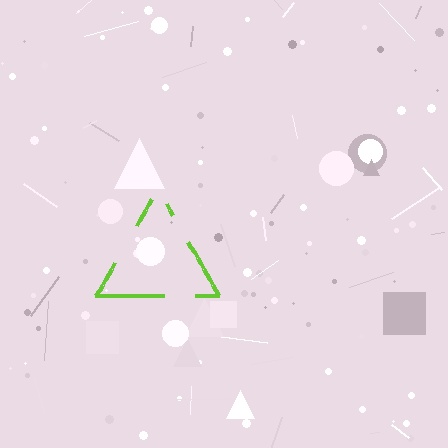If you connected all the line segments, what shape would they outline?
They would outline a triangle.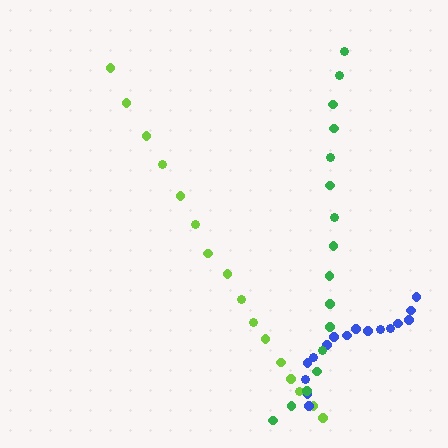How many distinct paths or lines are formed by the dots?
There are 3 distinct paths.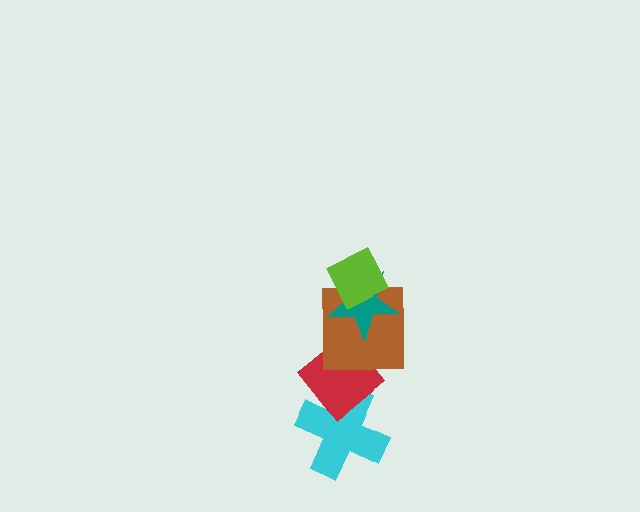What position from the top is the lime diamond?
The lime diamond is 1st from the top.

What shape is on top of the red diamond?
The brown square is on top of the red diamond.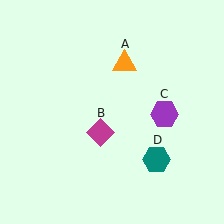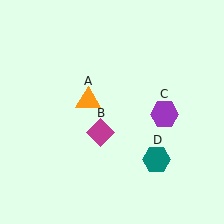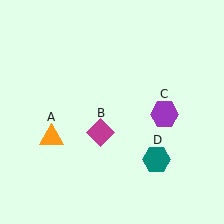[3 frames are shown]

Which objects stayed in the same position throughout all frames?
Magenta diamond (object B) and purple hexagon (object C) and teal hexagon (object D) remained stationary.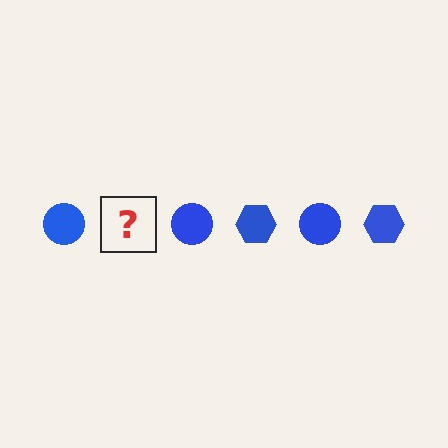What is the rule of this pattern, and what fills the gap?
The rule is that the pattern cycles through circle, hexagon shapes in blue. The gap should be filled with a blue hexagon.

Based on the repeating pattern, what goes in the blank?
The blank should be a blue hexagon.